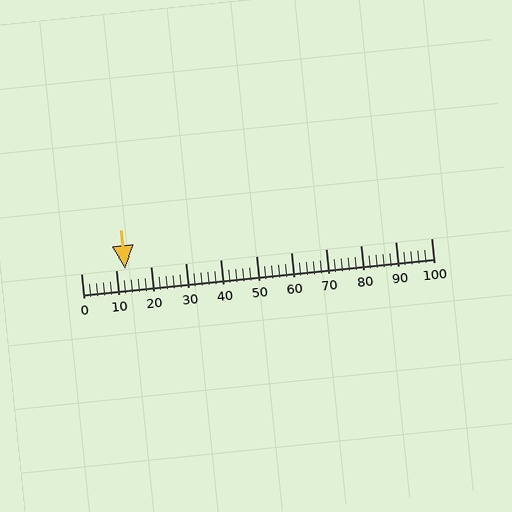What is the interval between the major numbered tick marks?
The major tick marks are spaced 10 units apart.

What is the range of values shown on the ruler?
The ruler shows values from 0 to 100.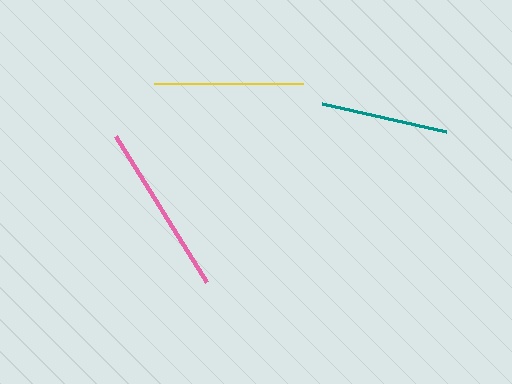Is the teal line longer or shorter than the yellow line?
The yellow line is longer than the teal line.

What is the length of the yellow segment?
The yellow segment is approximately 149 pixels long.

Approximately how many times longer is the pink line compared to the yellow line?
The pink line is approximately 1.1 times the length of the yellow line.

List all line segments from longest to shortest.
From longest to shortest: pink, yellow, teal.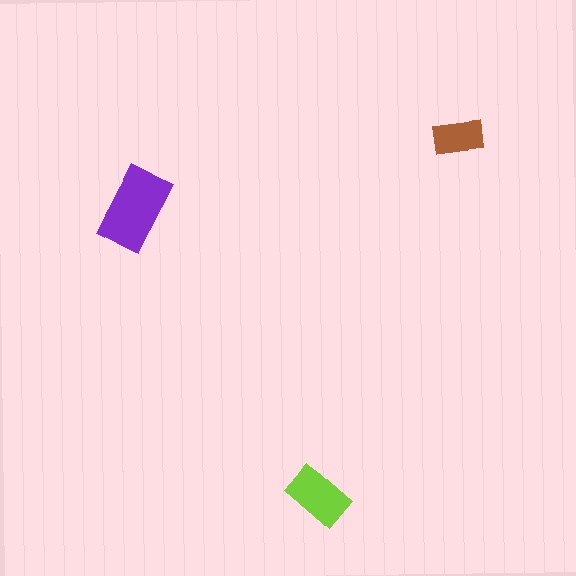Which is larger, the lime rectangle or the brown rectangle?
The lime one.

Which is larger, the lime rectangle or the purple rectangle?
The purple one.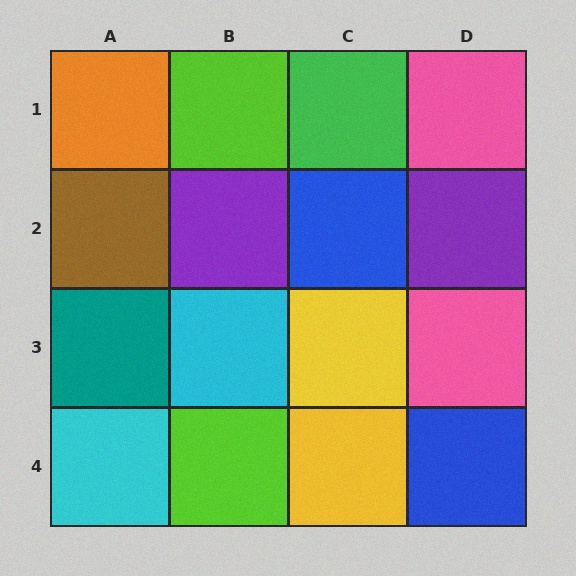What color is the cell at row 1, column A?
Orange.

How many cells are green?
1 cell is green.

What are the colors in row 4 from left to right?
Cyan, lime, yellow, blue.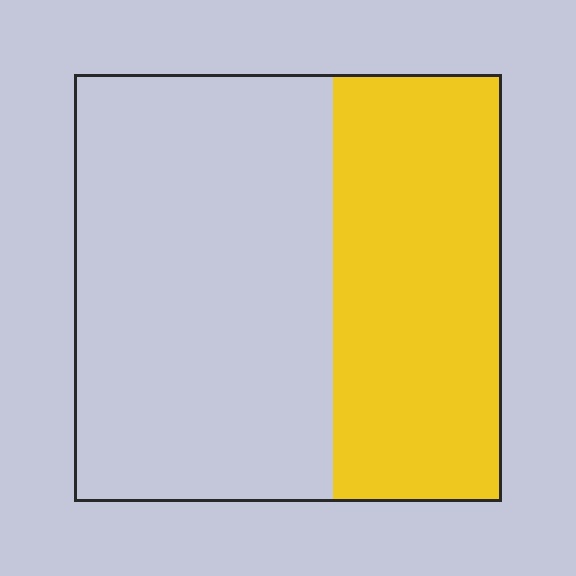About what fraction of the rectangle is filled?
About two fifths (2/5).